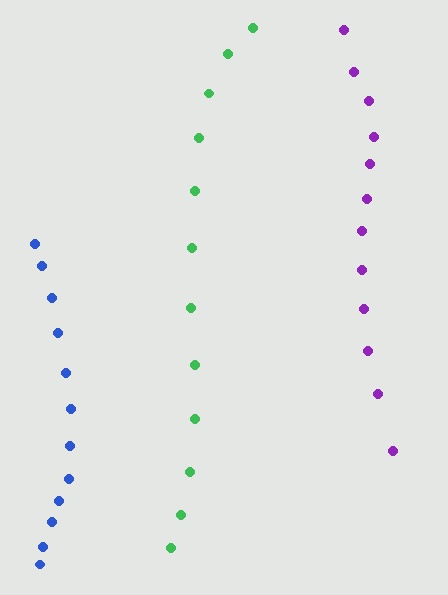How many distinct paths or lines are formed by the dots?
There are 3 distinct paths.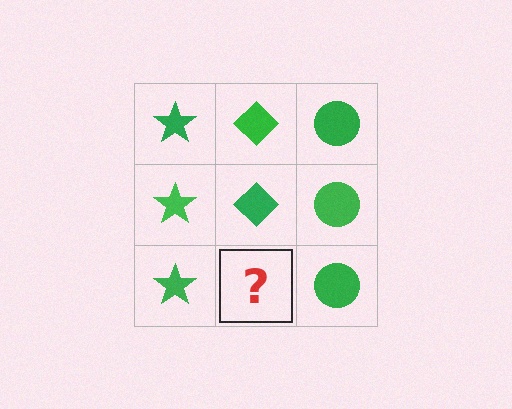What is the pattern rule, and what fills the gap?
The rule is that each column has a consistent shape. The gap should be filled with a green diamond.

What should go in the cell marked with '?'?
The missing cell should contain a green diamond.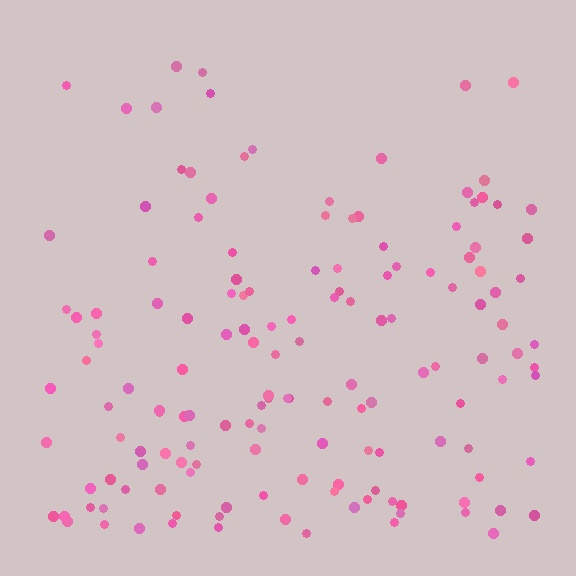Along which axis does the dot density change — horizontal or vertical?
Vertical.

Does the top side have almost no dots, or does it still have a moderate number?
Still a moderate number, just noticeably fewer than the bottom.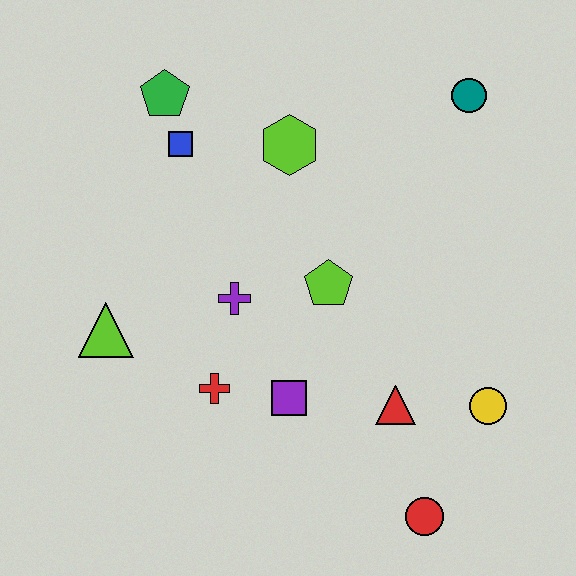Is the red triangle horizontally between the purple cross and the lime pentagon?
No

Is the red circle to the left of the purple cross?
No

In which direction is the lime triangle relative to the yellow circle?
The lime triangle is to the left of the yellow circle.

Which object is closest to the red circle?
The red triangle is closest to the red circle.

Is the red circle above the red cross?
No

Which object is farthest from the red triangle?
The green pentagon is farthest from the red triangle.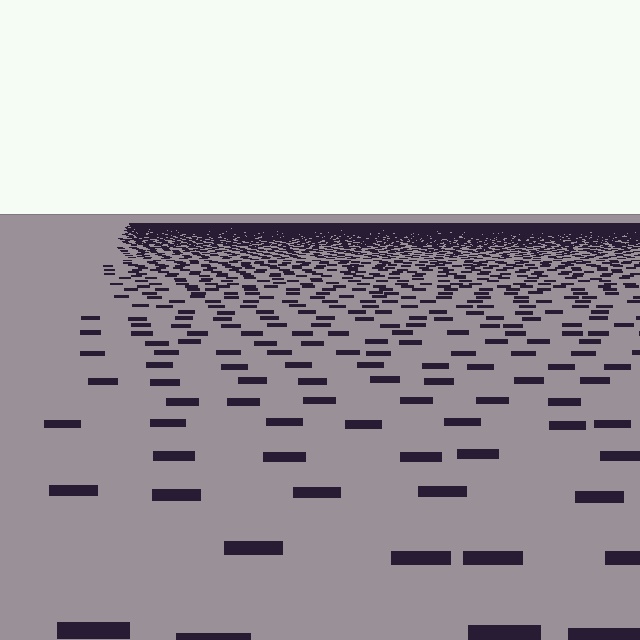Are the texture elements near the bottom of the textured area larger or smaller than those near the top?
Larger. Near the bottom, elements are closer to the viewer and appear at a bigger on-screen size.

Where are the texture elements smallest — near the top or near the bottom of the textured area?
Near the top.